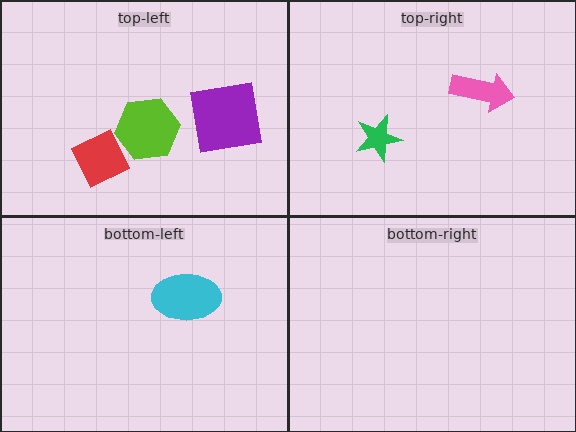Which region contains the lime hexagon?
The top-left region.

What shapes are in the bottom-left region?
The cyan ellipse.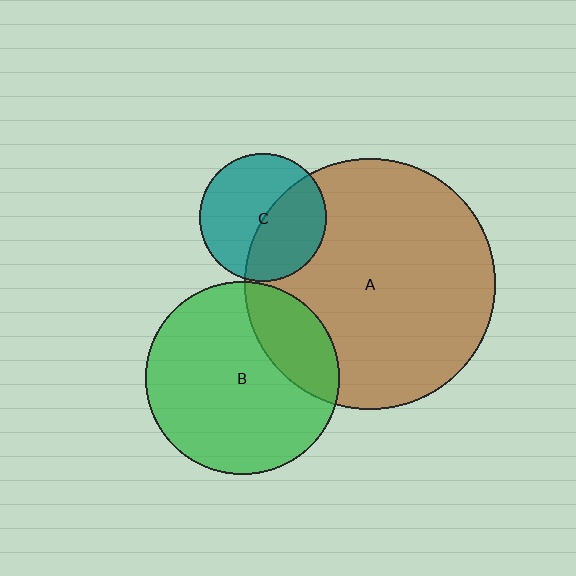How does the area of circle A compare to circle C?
Approximately 3.9 times.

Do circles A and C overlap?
Yes.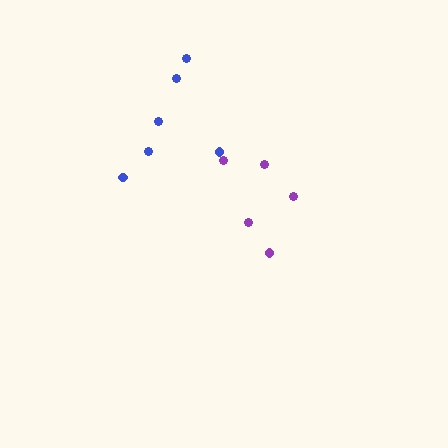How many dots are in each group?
Group 1: 5 dots, Group 2: 6 dots (11 total).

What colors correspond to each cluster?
The clusters are colored: purple, blue.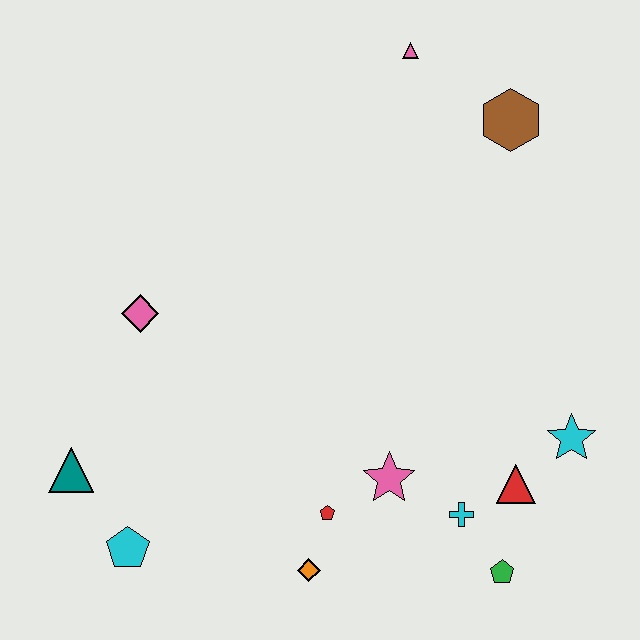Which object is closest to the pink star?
The red pentagon is closest to the pink star.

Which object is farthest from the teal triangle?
The brown hexagon is farthest from the teal triangle.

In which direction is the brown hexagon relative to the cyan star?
The brown hexagon is above the cyan star.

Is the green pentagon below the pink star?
Yes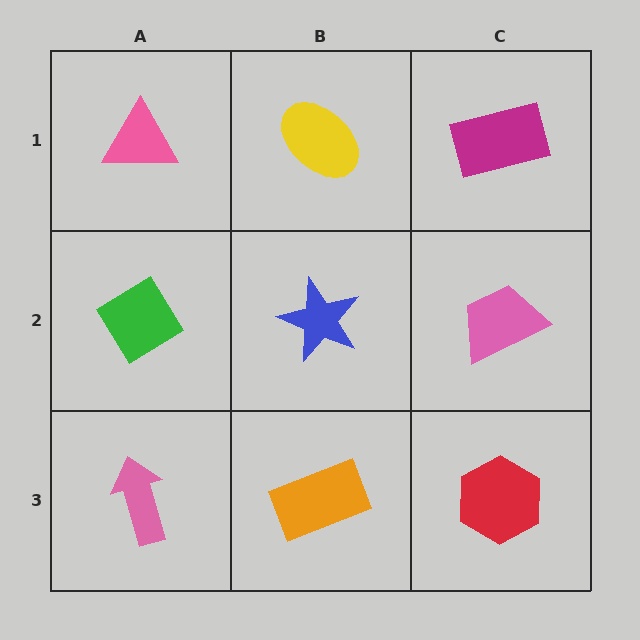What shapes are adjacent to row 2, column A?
A pink triangle (row 1, column A), a pink arrow (row 3, column A), a blue star (row 2, column B).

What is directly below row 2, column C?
A red hexagon.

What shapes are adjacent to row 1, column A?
A green diamond (row 2, column A), a yellow ellipse (row 1, column B).